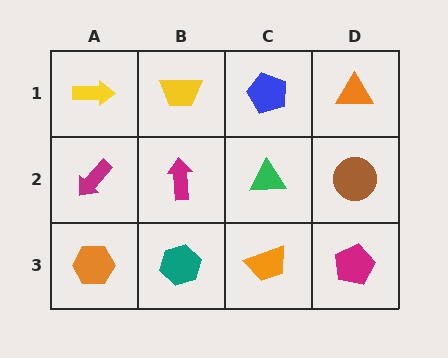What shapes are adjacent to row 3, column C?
A green triangle (row 2, column C), a teal hexagon (row 3, column B), a magenta pentagon (row 3, column D).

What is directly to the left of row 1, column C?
A yellow trapezoid.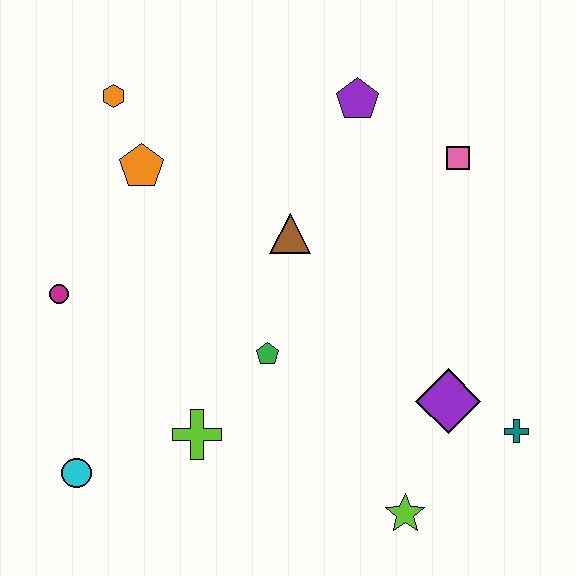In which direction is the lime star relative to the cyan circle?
The lime star is to the right of the cyan circle.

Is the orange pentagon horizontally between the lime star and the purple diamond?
No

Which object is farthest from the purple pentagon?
The cyan circle is farthest from the purple pentagon.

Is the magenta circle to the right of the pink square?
No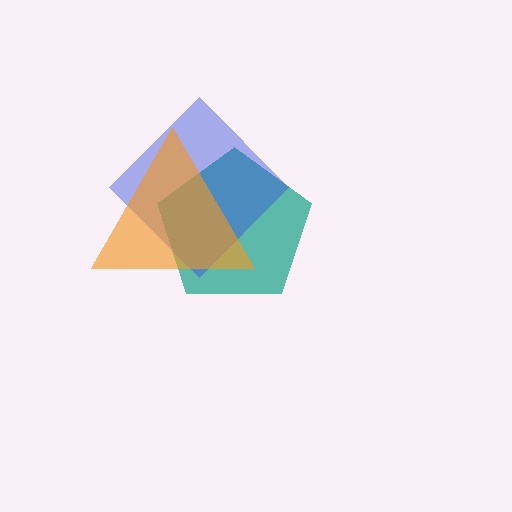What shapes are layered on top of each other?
The layered shapes are: a teal pentagon, a blue diamond, an orange triangle.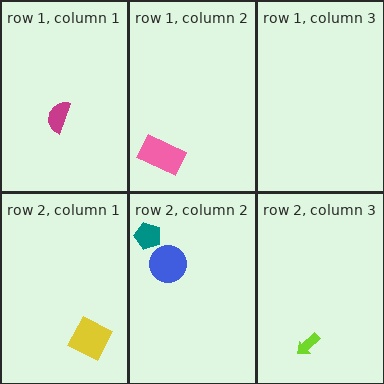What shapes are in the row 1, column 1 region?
The magenta semicircle.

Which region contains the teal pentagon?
The row 2, column 2 region.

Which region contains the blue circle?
The row 2, column 2 region.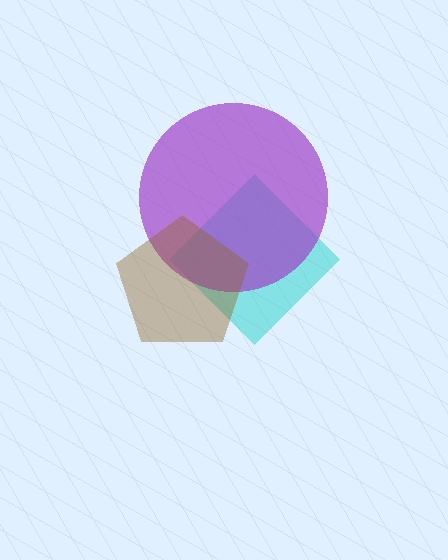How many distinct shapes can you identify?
There are 3 distinct shapes: a cyan diamond, a purple circle, a brown pentagon.